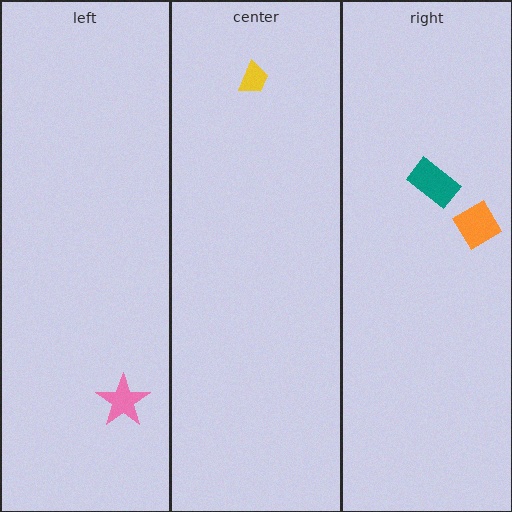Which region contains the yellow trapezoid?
The center region.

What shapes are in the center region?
The yellow trapezoid.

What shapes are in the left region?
The pink star.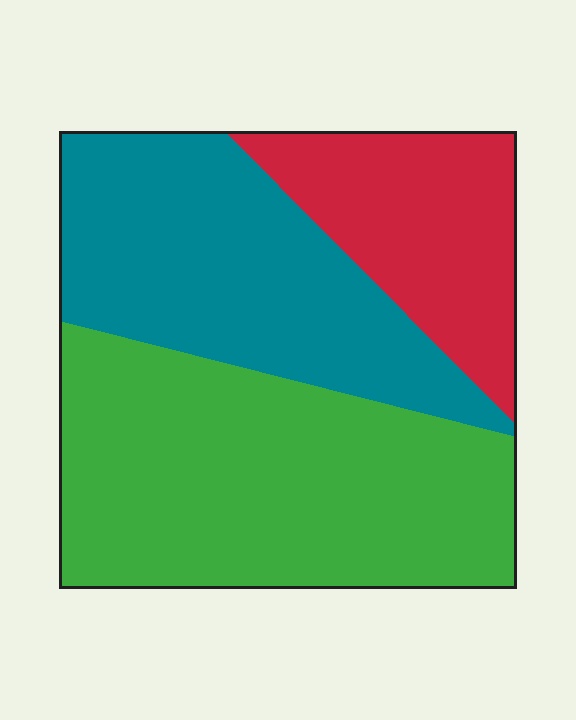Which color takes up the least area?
Red, at roughly 20%.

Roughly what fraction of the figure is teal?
Teal covers 34% of the figure.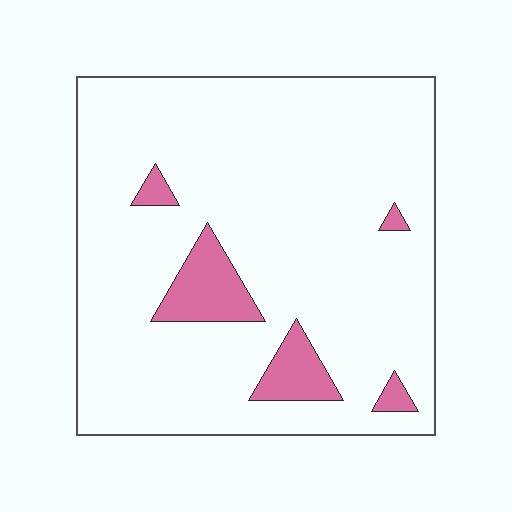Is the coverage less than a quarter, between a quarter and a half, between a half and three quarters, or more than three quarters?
Less than a quarter.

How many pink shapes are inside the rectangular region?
5.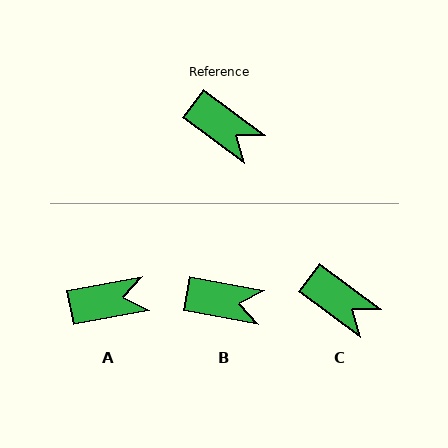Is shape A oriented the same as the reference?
No, it is off by about 48 degrees.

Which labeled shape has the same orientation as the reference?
C.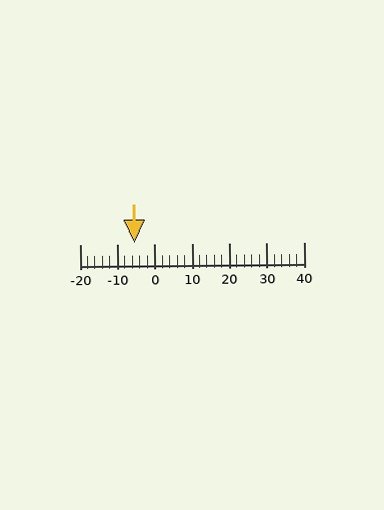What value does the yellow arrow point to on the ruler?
The yellow arrow points to approximately -6.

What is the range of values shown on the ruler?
The ruler shows values from -20 to 40.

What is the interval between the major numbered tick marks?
The major tick marks are spaced 10 units apart.